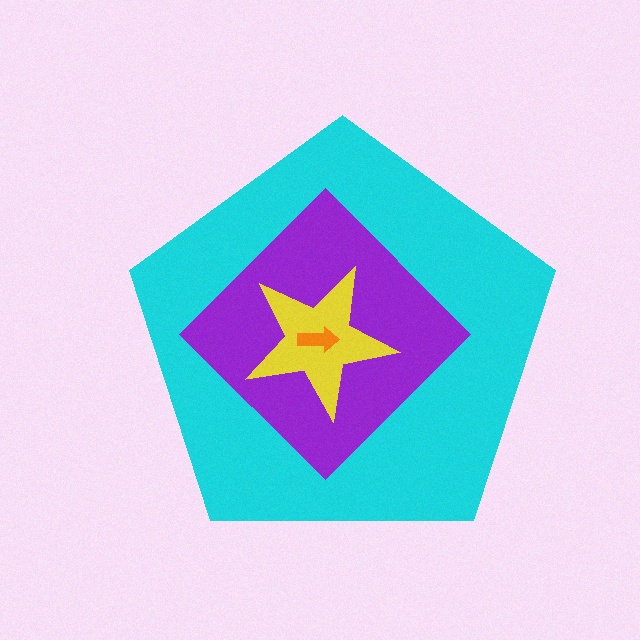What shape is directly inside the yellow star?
The orange arrow.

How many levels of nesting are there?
4.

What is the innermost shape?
The orange arrow.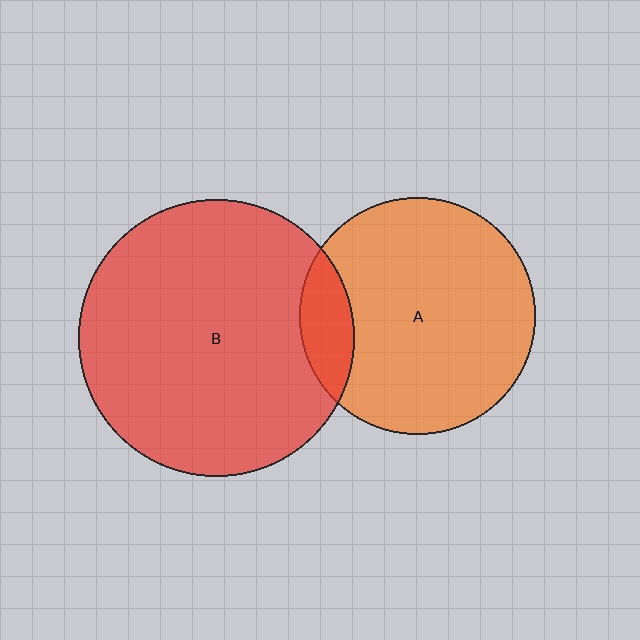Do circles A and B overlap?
Yes.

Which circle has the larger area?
Circle B (red).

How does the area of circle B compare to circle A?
Approximately 1.4 times.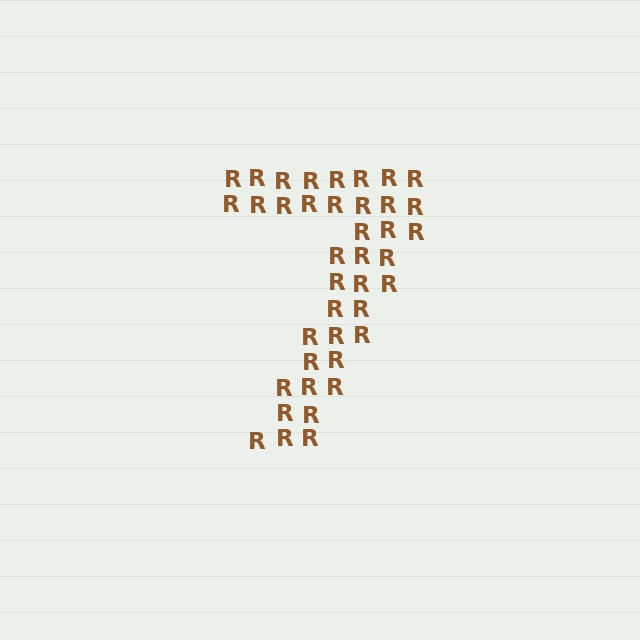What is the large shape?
The large shape is the digit 7.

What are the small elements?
The small elements are letter R's.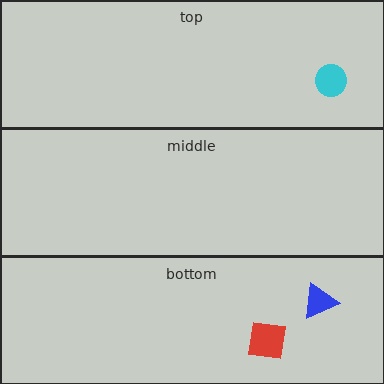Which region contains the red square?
The bottom region.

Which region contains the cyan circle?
The top region.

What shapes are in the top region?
The cyan circle.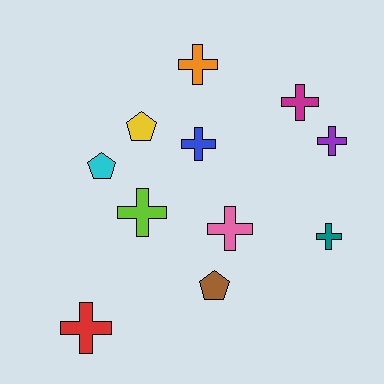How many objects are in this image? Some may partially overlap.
There are 11 objects.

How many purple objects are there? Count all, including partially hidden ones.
There is 1 purple object.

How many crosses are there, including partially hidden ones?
There are 8 crosses.